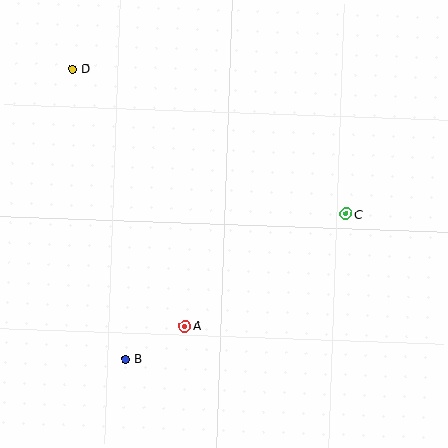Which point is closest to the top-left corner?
Point D is closest to the top-left corner.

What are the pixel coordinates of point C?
Point C is at (346, 214).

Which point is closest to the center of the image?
Point A at (185, 326) is closest to the center.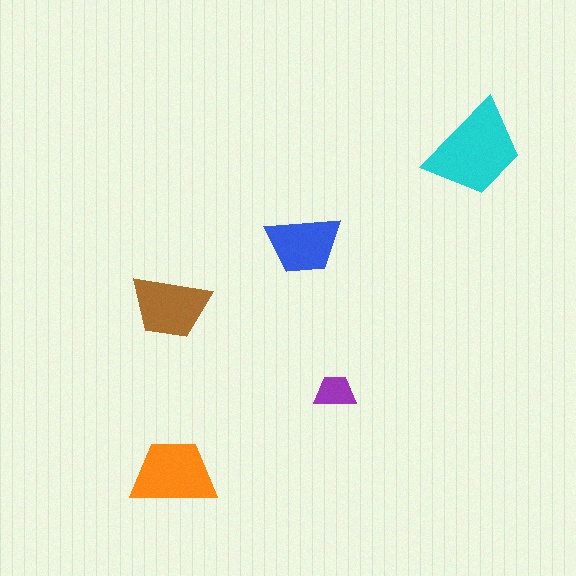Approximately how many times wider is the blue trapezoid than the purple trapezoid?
About 2 times wider.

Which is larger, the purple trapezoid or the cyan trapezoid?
The cyan one.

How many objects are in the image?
There are 5 objects in the image.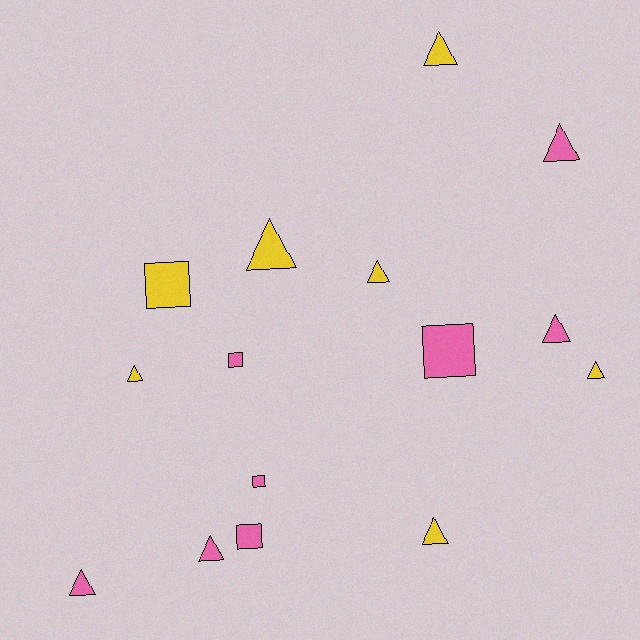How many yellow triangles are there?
There are 6 yellow triangles.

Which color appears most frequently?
Pink, with 8 objects.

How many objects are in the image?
There are 15 objects.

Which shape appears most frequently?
Triangle, with 10 objects.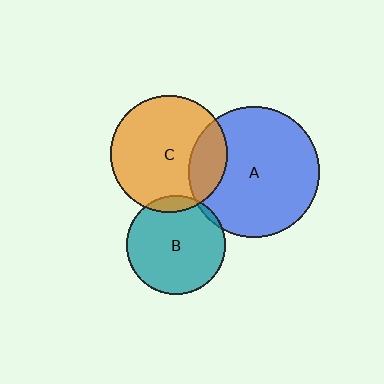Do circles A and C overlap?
Yes.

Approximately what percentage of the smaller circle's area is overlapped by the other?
Approximately 20%.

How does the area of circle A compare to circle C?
Approximately 1.3 times.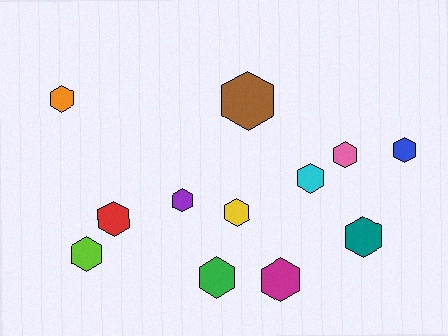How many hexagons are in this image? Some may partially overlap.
There are 12 hexagons.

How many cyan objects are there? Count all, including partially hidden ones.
There is 1 cyan object.